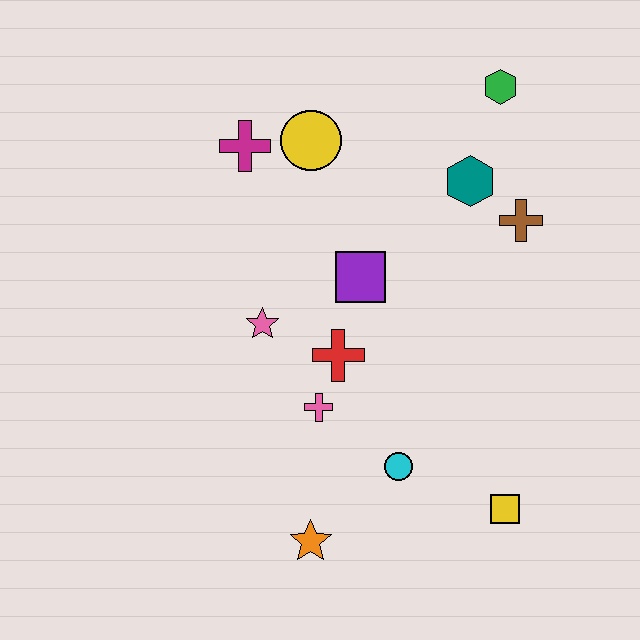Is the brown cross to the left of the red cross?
No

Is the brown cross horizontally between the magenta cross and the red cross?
No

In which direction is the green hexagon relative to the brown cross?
The green hexagon is above the brown cross.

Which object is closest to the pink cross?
The red cross is closest to the pink cross.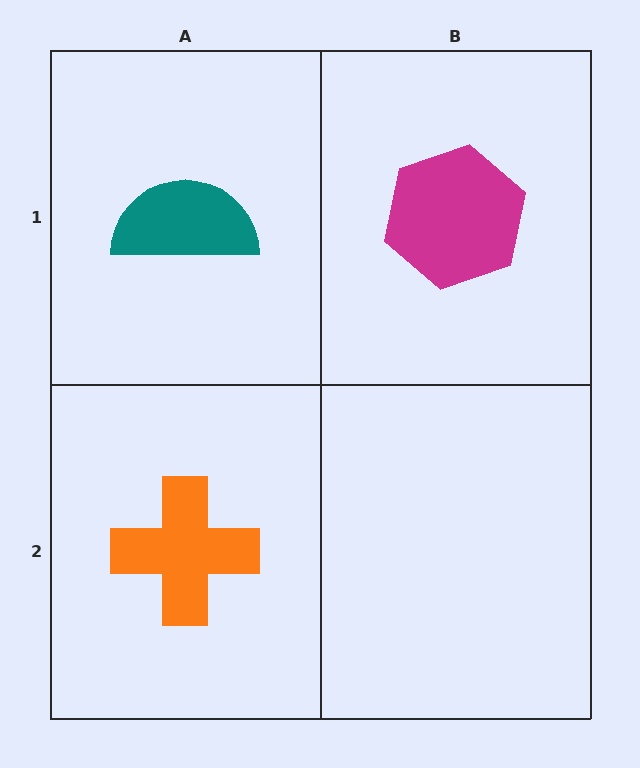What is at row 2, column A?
An orange cross.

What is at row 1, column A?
A teal semicircle.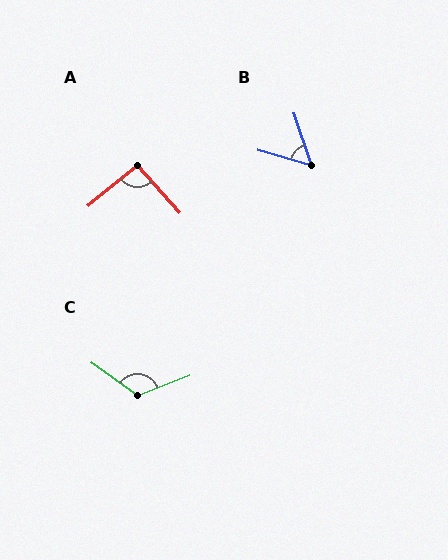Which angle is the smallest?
B, at approximately 55 degrees.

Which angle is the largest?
C, at approximately 124 degrees.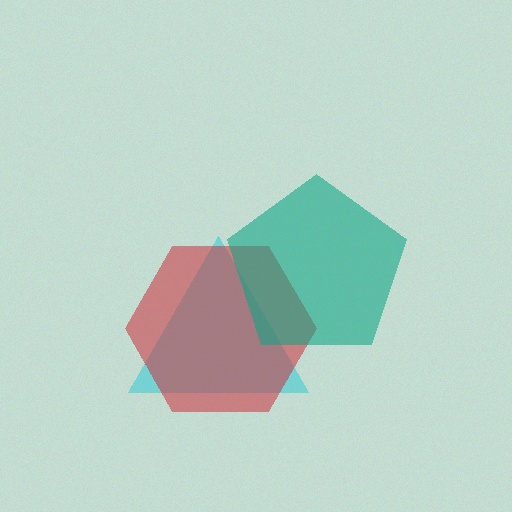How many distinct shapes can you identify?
There are 3 distinct shapes: a cyan triangle, a red hexagon, a teal pentagon.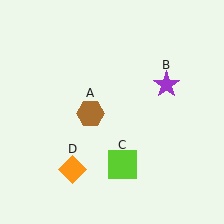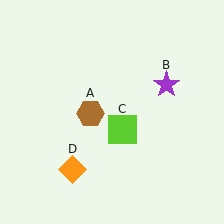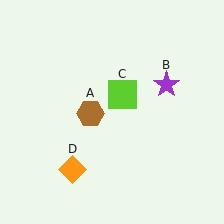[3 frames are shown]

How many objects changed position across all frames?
1 object changed position: lime square (object C).